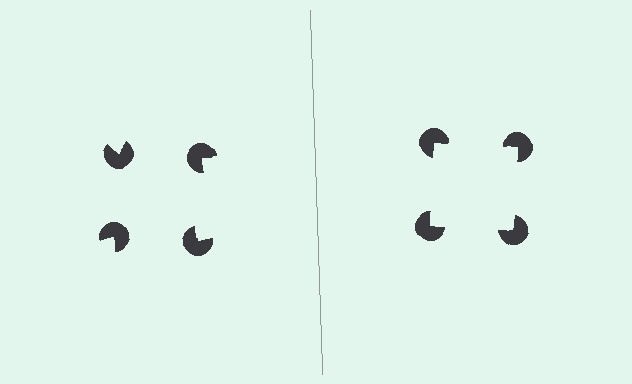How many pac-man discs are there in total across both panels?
8 — 4 on each side.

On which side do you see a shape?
An illusory square appears on the right side. On the left side the wedge cuts are rotated, so no coherent shape forms.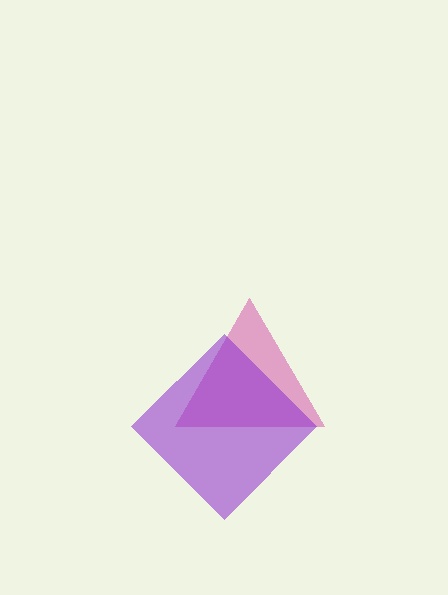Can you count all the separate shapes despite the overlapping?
Yes, there are 2 separate shapes.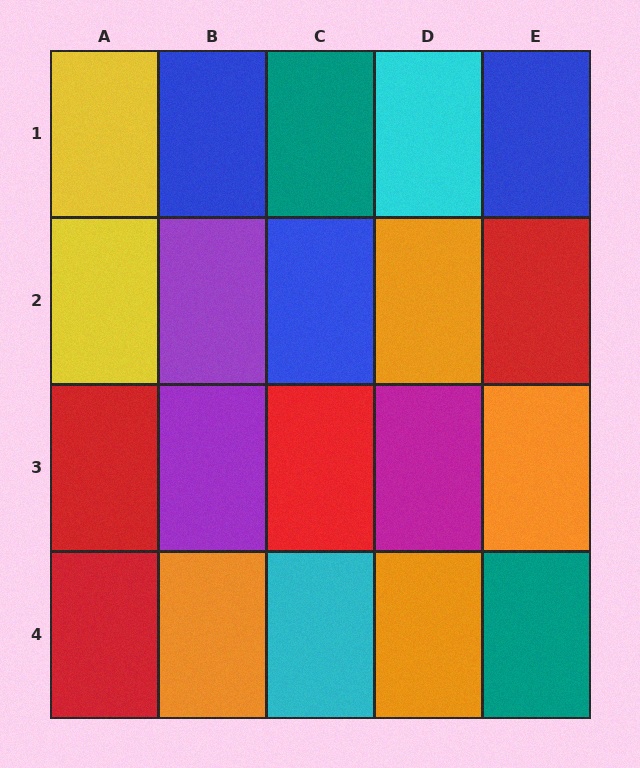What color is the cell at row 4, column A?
Red.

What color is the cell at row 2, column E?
Red.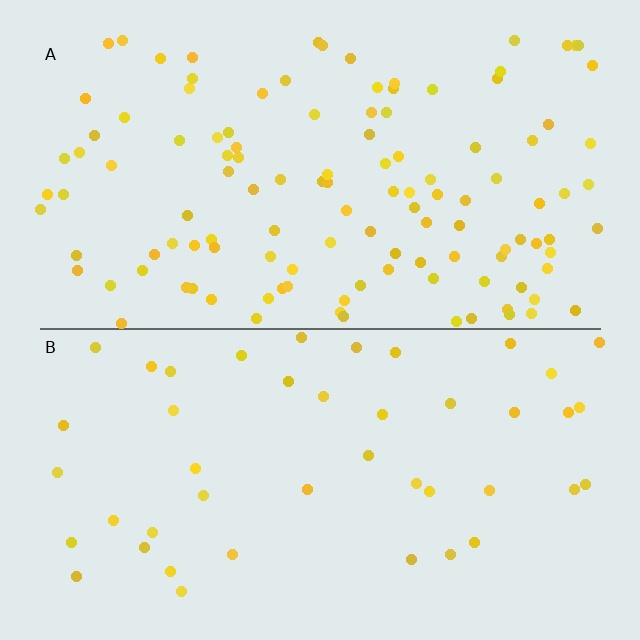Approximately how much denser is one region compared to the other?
Approximately 2.7× — region A over region B.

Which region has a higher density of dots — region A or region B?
A (the top).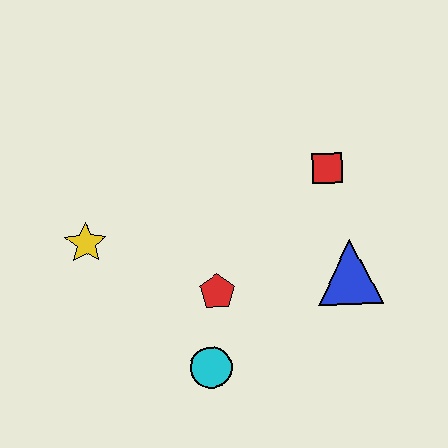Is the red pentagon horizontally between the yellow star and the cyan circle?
No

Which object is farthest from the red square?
The yellow star is farthest from the red square.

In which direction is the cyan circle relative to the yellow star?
The cyan circle is below the yellow star.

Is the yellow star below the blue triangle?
No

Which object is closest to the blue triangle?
The red square is closest to the blue triangle.